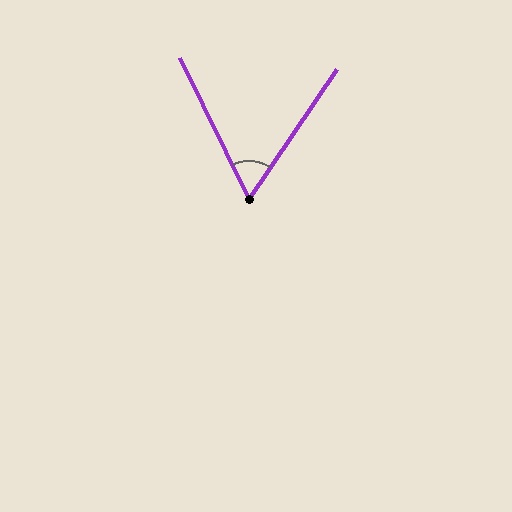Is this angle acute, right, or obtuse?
It is acute.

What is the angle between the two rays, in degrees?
Approximately 60 degrees.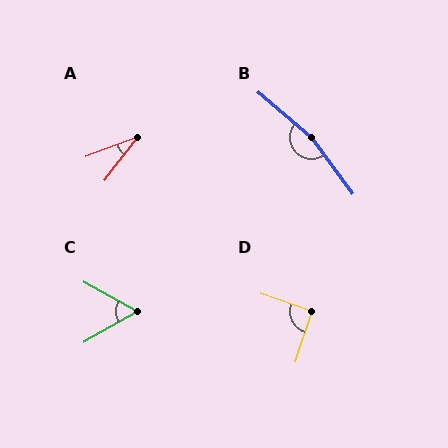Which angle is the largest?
B, at approximately 167 degrees.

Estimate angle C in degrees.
Approximately 59 degrees.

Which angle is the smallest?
A, at approximately 32 degrees.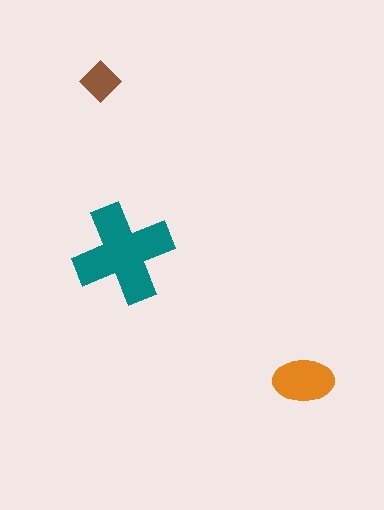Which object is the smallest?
The brown diamond.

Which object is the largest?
The teal cross.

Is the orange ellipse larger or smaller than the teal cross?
Smaller.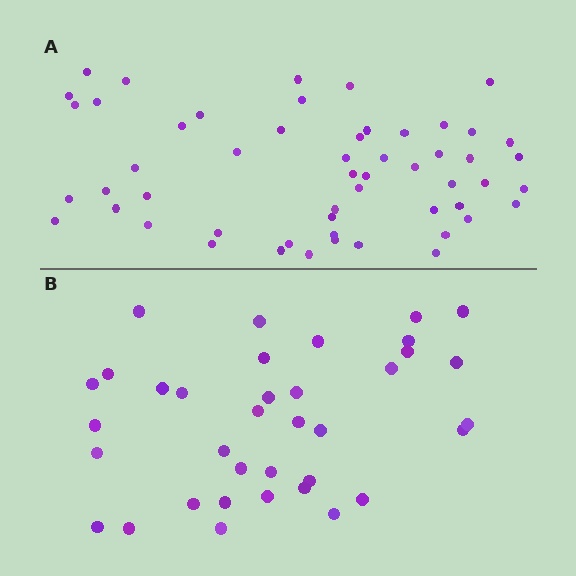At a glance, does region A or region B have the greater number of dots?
Region A (the top region) has more dots.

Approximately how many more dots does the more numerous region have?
Region A has approximately 20 more dots than region B.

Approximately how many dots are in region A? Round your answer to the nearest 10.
About 50 dots. (The exact count is 54, which rounds to 50.)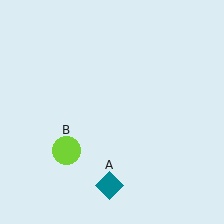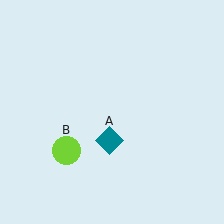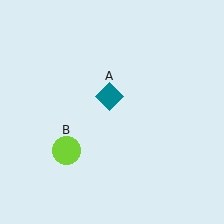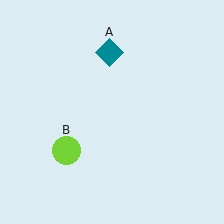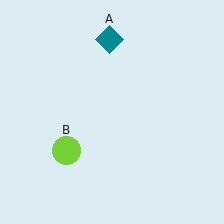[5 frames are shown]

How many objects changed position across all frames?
1 object changed position: teal diamond (object A).